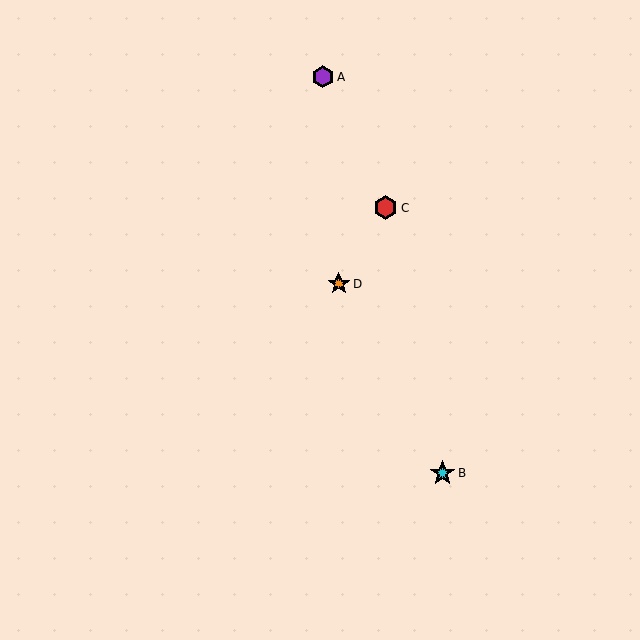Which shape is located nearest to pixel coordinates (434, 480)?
The cyan star (labeled B) at (443, 473) is nearest to that location.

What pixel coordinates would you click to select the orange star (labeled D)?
Click at (339, 284) to select the orange star D.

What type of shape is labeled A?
Shape A is a purple hexagon.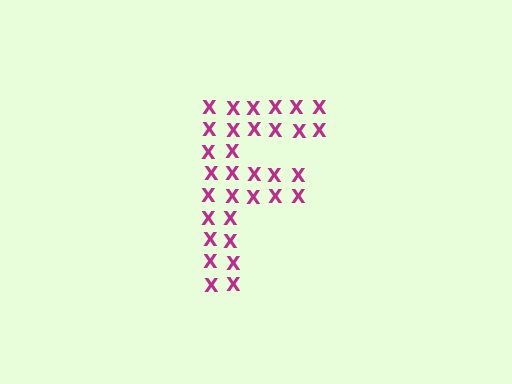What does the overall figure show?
The overall figure shows the letter F.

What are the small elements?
The small elements are letter X's.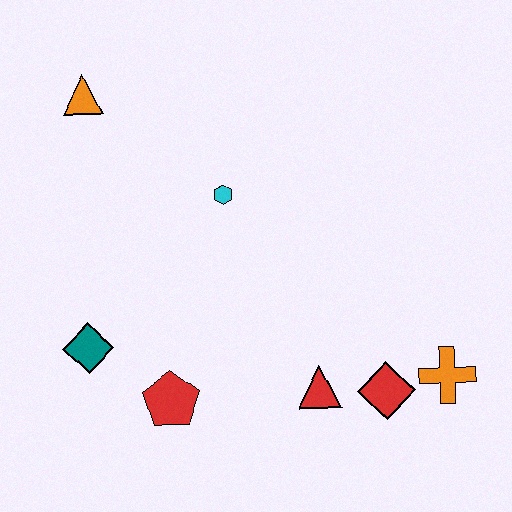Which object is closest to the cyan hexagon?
The orange triangle is closest to the cyan hexagon.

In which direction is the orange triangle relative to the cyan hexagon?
The orange triangle is to the left of the cyan hexagon.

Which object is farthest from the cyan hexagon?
The orange cross is farthest from the cyan hexagon.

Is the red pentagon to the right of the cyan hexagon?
No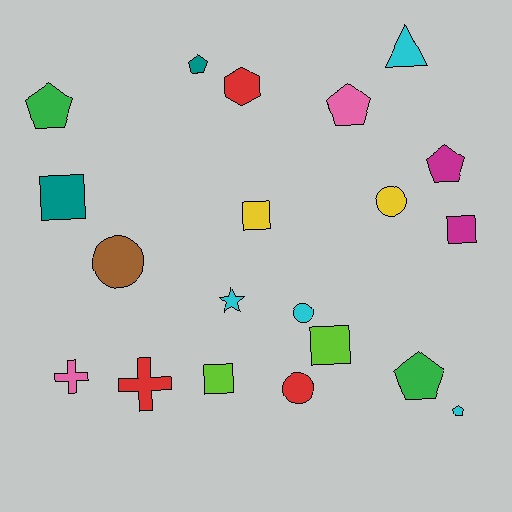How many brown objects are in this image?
There is 1 brown object.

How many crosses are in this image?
There are 2 crosses.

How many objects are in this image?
There are 20 objects.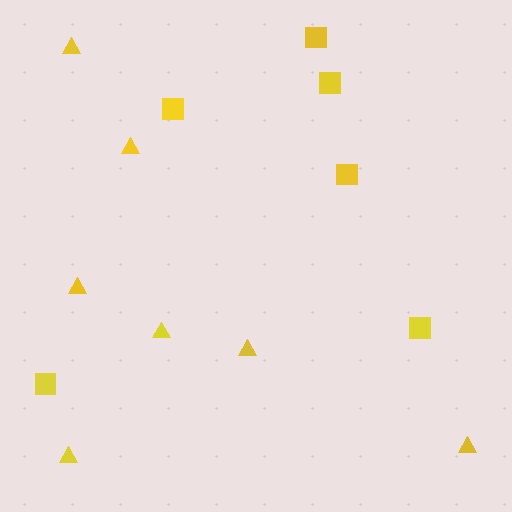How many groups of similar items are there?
There are 2 groups: one group of triangles (7) and one group of squares (6).